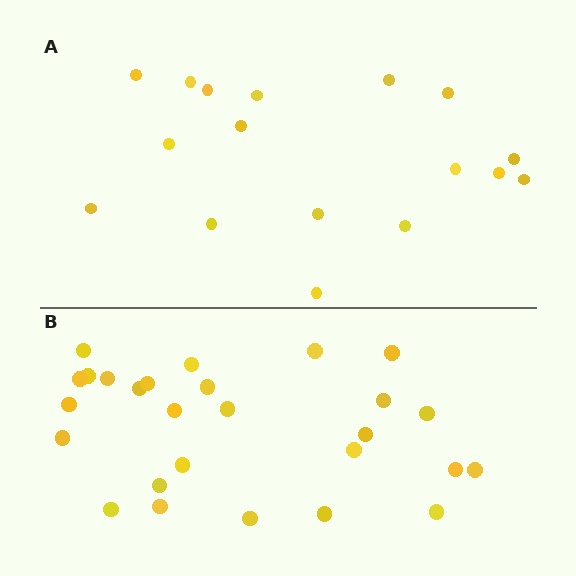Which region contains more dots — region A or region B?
Region B (the bottom region) has more dots.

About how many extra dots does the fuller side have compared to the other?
Region B has roughly 10 or so more dots than region A.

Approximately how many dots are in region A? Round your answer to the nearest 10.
About 20 dots. (The exact count is 17, which rounds to 20.)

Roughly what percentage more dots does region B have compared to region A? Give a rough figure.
About 60% more.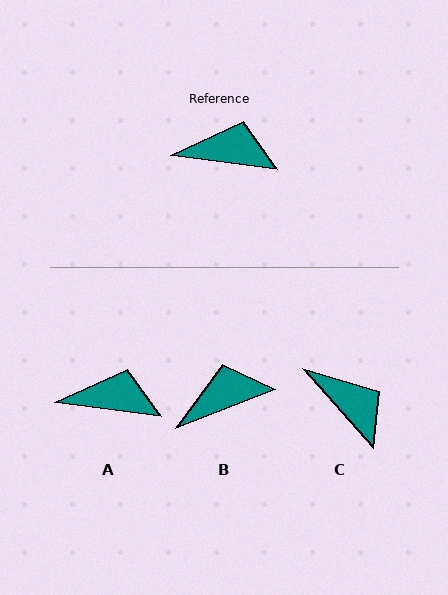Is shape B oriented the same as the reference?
No, it is off by about 29 degrees.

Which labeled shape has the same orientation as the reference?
A.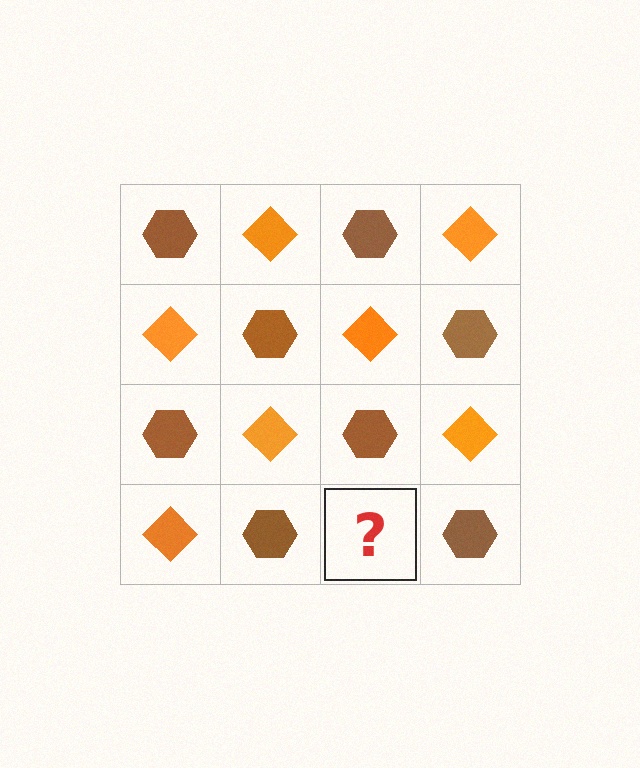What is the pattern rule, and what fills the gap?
The rule is that it alternates brown hexagon and orange diamond in a checkerboard pattern. The gap should be filled with an orange diamond.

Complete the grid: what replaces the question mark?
The question mark should be replaced with an orange diamond.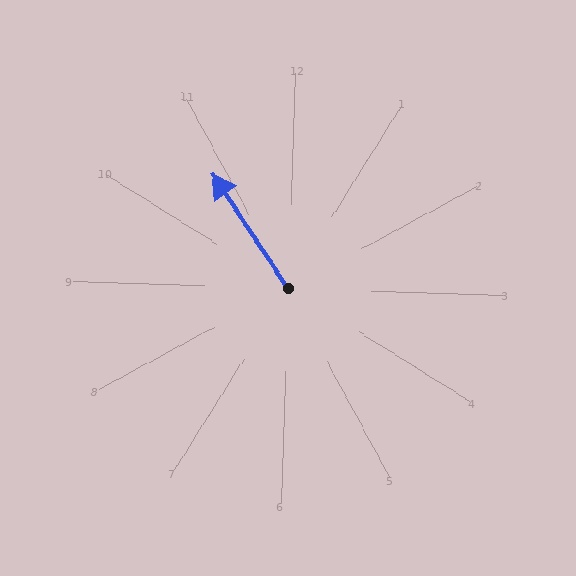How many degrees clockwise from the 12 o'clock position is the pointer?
Approximately 325 degrees.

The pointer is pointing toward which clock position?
Roughly 11 o'clock.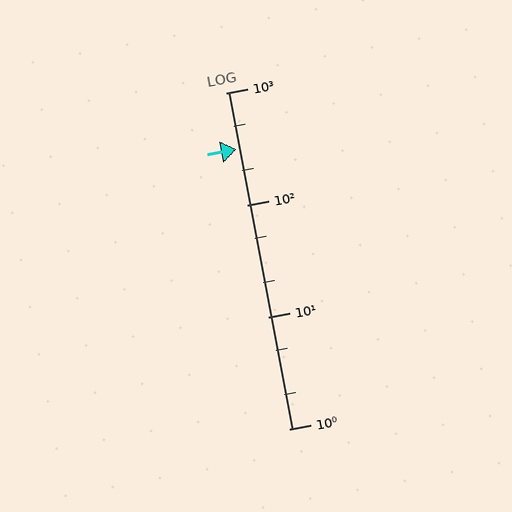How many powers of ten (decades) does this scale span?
The scale spans 3 decades, from 1 to 1000.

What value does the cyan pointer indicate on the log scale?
The pointer indicates approximately 310.